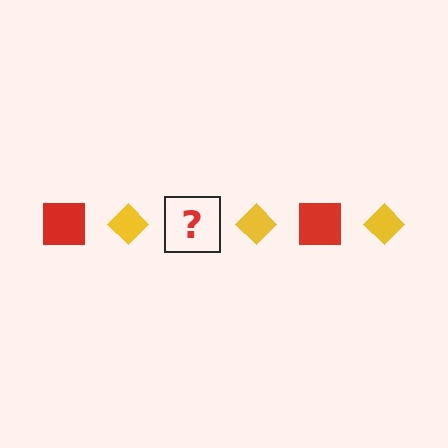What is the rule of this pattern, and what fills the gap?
The rule is that the pattern alternates between red square and yellow diamond. The gap should be filled with a red square.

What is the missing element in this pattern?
The missing element is a red square.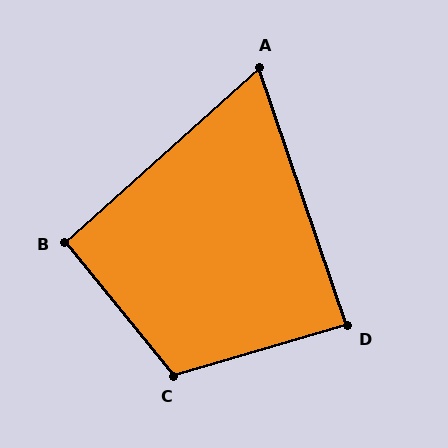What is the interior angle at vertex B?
Approximately 93 degrees (approximately right).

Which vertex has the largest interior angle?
C, at approximately 113 degrees.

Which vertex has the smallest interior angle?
A, at approximately 67 degrees.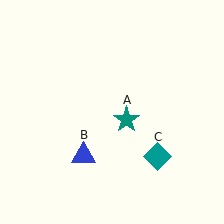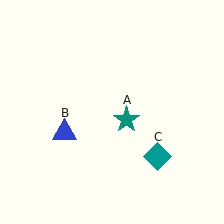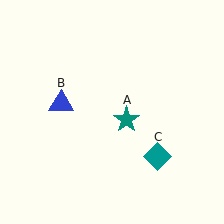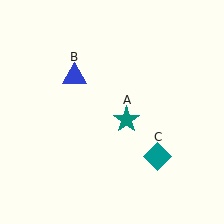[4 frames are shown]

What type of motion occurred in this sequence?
The blue triangle (object B) rotated clockwise around the center of the scene.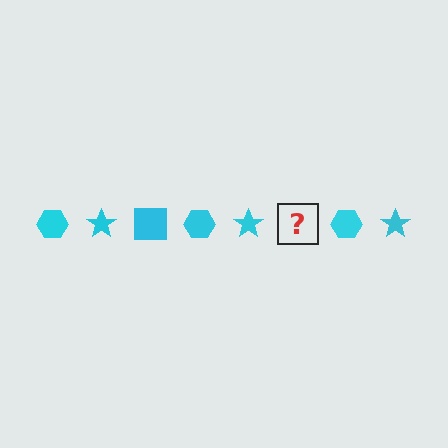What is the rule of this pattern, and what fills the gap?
The rule is that the pattern cycles through hexagon, star, square shapes in cyan. The gap should be filled with a cyan square.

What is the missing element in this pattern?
The missing element is a cyan square.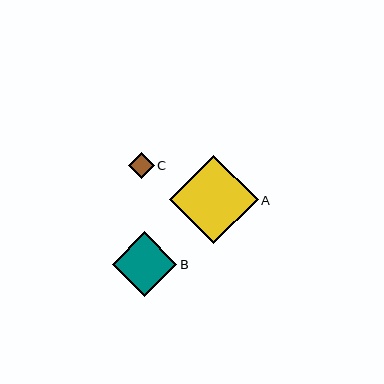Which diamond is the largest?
Diamond A is the largest with a size of approximately 89 pixels.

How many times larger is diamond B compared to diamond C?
Diamond B is approximately 2.5 times the size of diamond C.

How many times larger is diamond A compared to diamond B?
Diamond A is approximately 1.4 times the size of diamond B.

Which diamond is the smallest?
Diamond C is the smallest with a size of approximately 26 pixels.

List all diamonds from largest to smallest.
From largest to smallest: A, B, C.